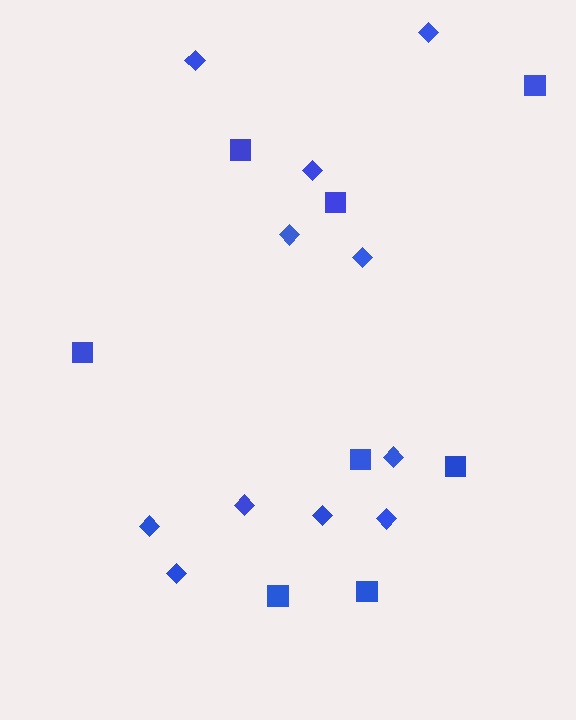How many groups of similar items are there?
There are 2 groups: one group of diamonds (11) and one group of squares (8).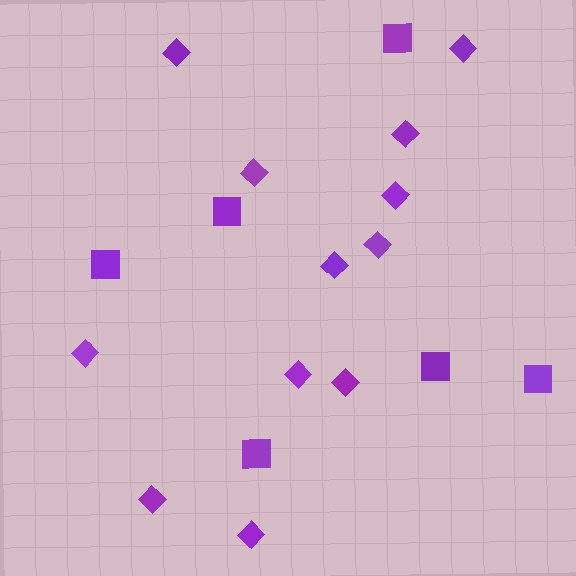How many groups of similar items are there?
There are 2 groups: one group of diamonds (12) and one group of squares (6).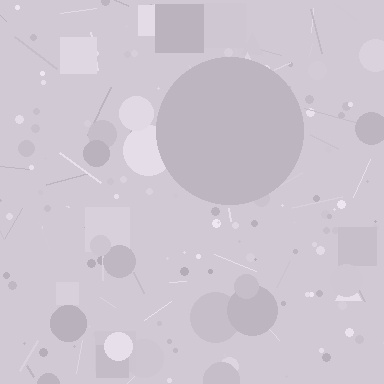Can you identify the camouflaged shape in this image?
The camouflaged shape is a circle.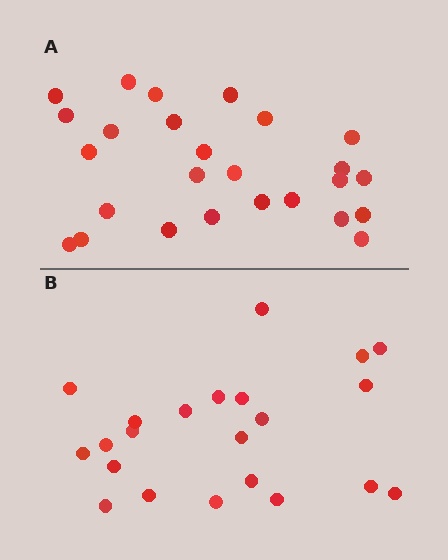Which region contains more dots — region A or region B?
Region A (the top region) has more dots.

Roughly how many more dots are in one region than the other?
Region A has about 4 more dots than region B.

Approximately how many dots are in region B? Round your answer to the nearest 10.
About 20 dots. (The exact count is 22, which rounds to 20.)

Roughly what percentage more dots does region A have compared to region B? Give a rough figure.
About 20% more.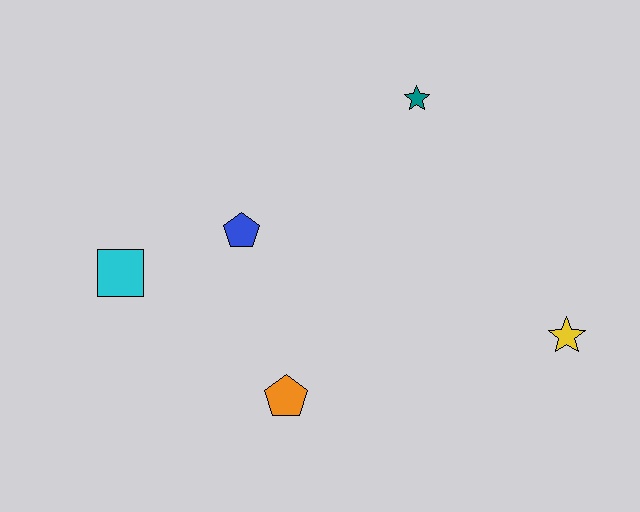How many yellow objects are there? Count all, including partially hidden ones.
There is 1 yellow object.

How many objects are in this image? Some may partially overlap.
There are 5 objects.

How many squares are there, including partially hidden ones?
There is 1 square.